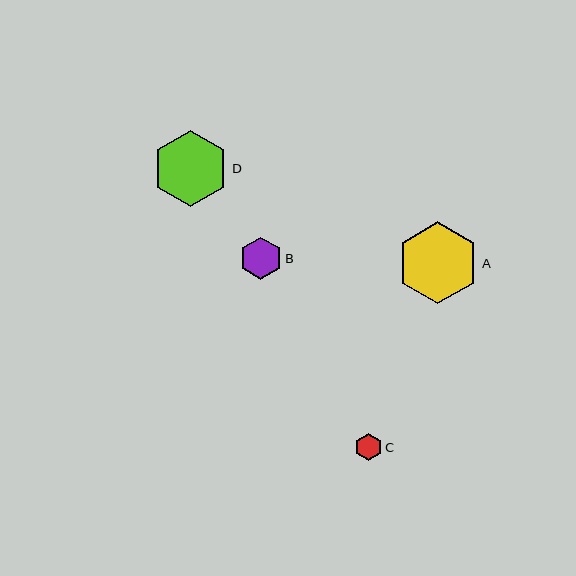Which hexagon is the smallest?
Hexagon C is the smallest with a size of approximately 27 pixels.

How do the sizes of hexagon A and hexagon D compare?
Hexagon A and hexagon D are approximately the same size.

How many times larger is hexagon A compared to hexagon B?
Hexagon A is approximately 1.9 times the size of hexagon B.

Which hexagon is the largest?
Hexagon A is the largest with a size of approximately 82 pixels.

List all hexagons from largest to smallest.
From largest to smallest: A, D, B, C.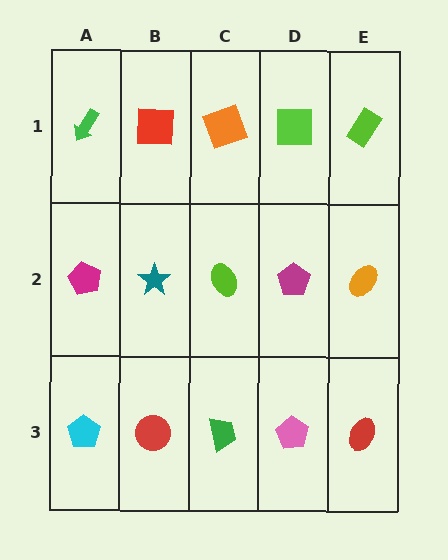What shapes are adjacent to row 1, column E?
An orange ellipse (row 2, column E), a lime square (row 1, column D).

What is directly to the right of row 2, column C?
A magenta pentagon.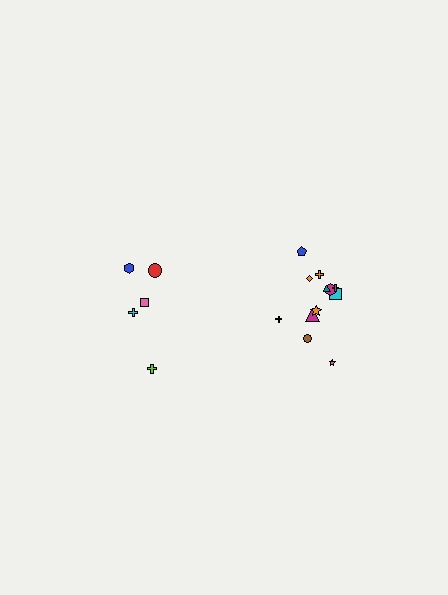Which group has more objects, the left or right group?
The right group.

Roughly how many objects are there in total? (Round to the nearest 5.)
Roughly 15 objects in total.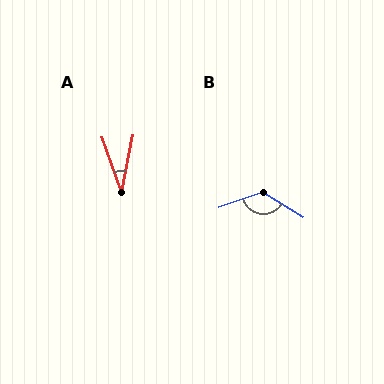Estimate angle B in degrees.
Approximately 130 degrees.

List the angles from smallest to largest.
A (31°), B (130°).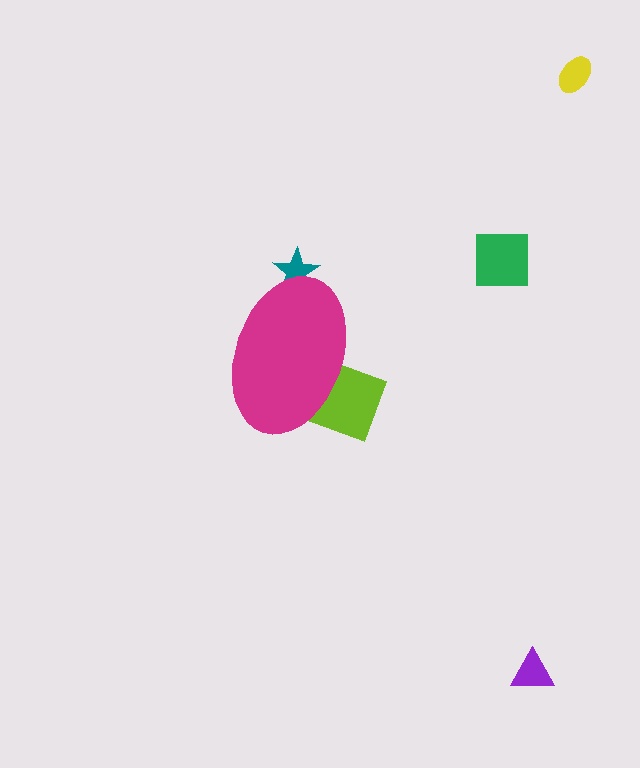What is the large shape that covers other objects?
A magenta ellipse.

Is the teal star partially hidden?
Yes, the teal star is partially hidden behind the magenta ellipse.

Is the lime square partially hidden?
Yes, the lime square is partially hidden behind the magenta ellipse.